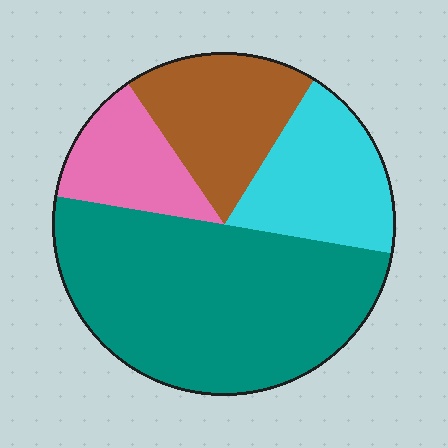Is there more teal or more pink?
Teal.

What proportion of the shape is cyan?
Cyan covers roughly 20% of the shape.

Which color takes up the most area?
Teal, at roughly 50%.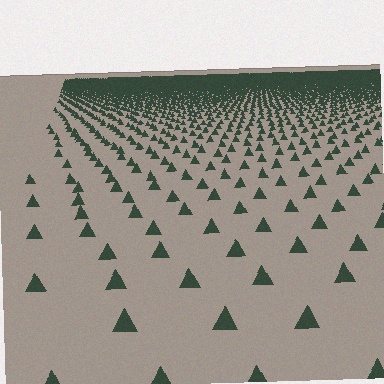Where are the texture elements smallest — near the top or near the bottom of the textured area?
Near the top.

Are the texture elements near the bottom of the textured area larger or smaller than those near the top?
Larger. Near the bottom, elements are closer to the viewer and appear at a bigger on-screen size.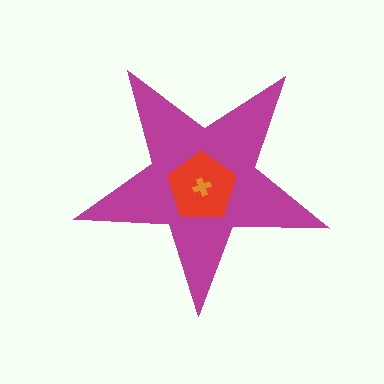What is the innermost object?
The orange cross.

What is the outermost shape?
The magenta star.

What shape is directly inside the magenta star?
The red pentagon.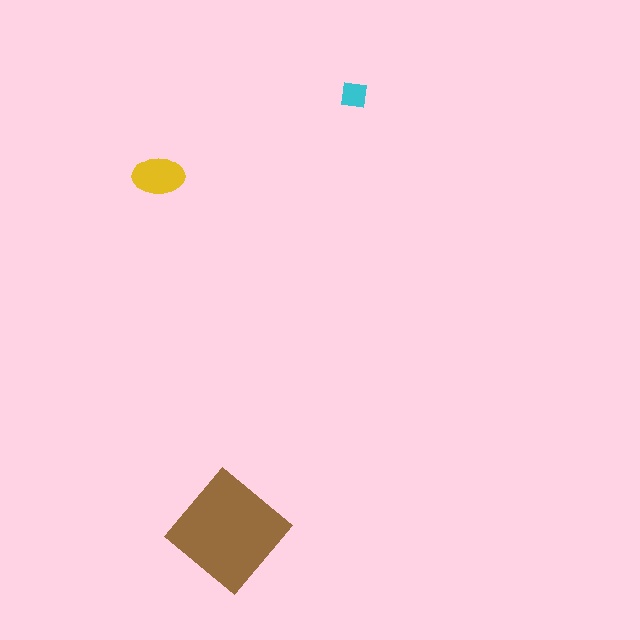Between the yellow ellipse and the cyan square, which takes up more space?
The yellow ellipse.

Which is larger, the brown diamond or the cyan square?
The brown diamond.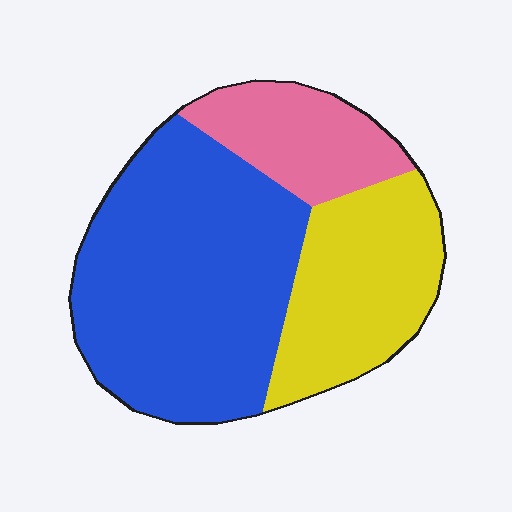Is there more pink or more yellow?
Yellow.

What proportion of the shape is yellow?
Yellow covers around 30% of the shape.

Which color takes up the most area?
Blue, at roughly 55%.